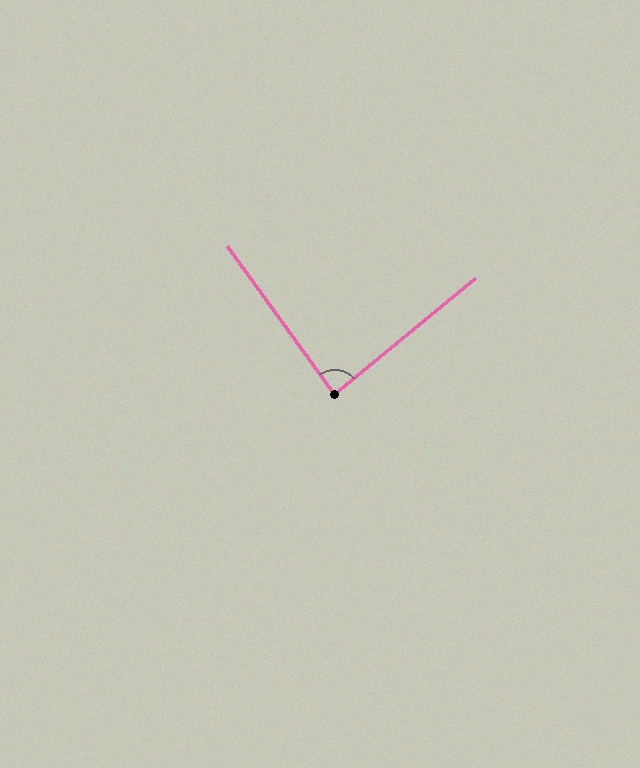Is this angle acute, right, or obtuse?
It is approximately a right angle.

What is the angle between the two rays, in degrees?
Approximately 87 degrees.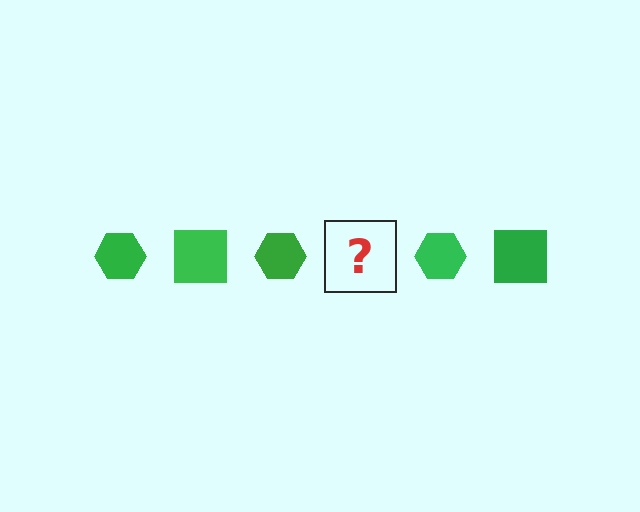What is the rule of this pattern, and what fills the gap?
The rule is that the pattern cycles through hexagon, square shapes in green. The gap should be filled with a green square.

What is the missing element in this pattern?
The missing element is a green square.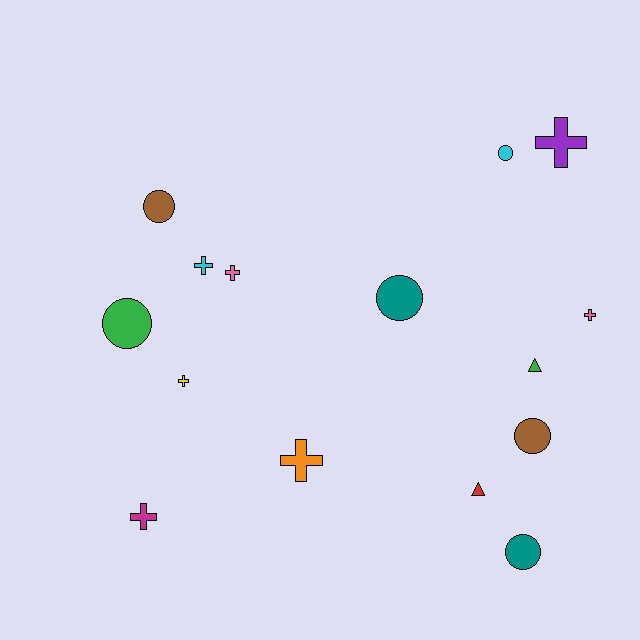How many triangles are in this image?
There are 2 triangles.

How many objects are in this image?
There are 15 objects.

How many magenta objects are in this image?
There is 1 magenta object.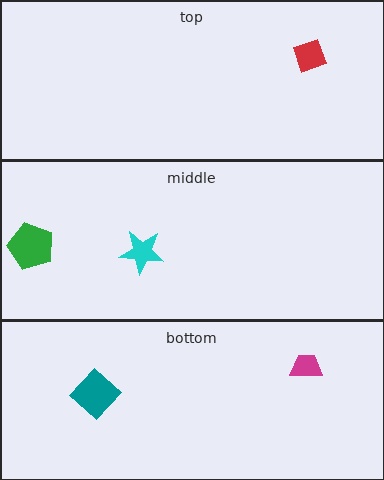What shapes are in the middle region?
The cyan star, the green pentagon.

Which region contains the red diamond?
The top region.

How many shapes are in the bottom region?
2.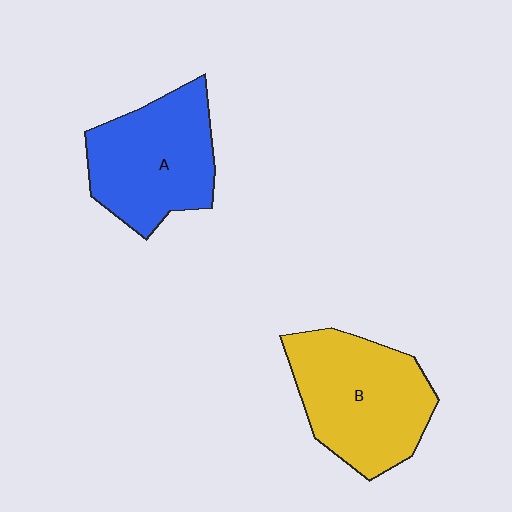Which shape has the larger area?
Shape B (yellow).